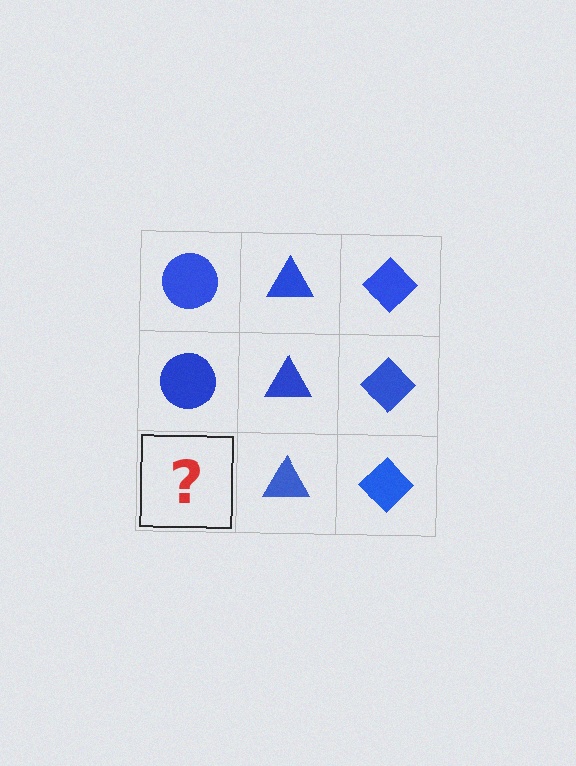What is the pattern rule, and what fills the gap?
The rule is that each column has a consistent shape. The gap should be filled with a blue circle.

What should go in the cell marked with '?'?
The missing cell should contain a blue circle.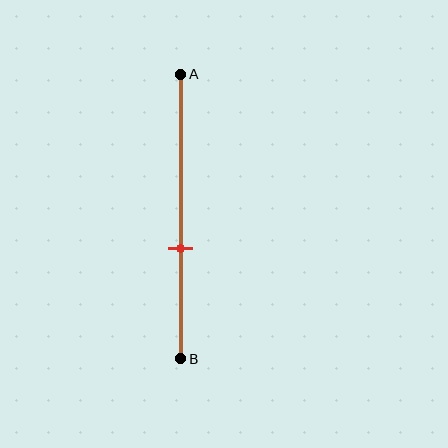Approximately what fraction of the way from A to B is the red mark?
The red mark is approximately 60% of the way from A to B.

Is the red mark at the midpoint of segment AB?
No, the mark is at about 60% from A, not at the 50% midpoint.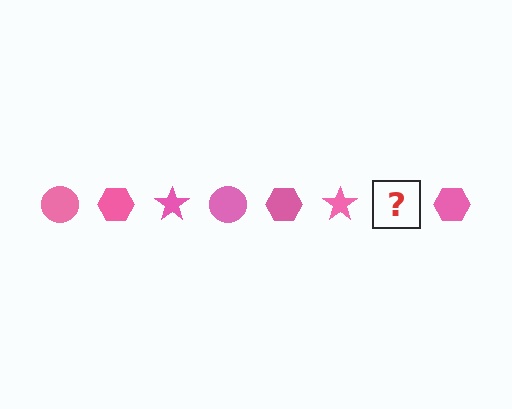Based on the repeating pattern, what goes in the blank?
The blank should be a pink circle.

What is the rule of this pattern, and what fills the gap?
The rule is that the pattern cycles through circle, hexagon, star shapes in pink. The gap should be filled with a pink circle.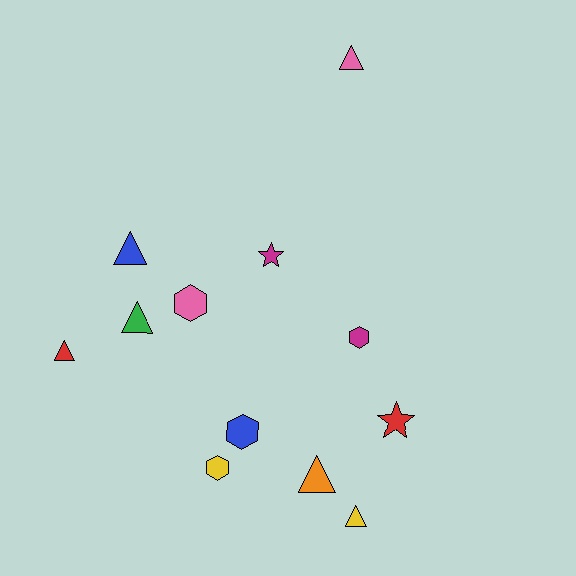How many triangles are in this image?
There are 6 triangles.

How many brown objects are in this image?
There are no brown objects.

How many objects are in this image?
There are 12 objects.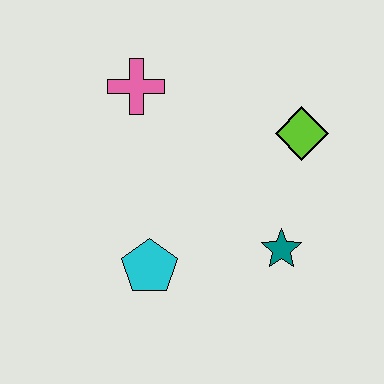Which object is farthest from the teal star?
The pink cross is farthest from the teal star.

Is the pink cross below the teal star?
No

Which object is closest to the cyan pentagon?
The teal star is closest to the cyan pentagon.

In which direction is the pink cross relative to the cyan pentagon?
The pink cross is above the cyan pentagon.